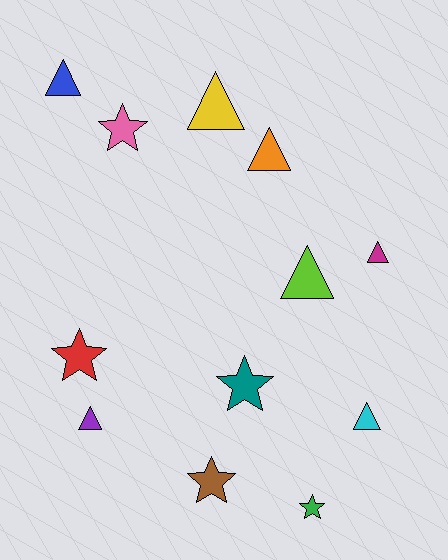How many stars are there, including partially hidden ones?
There are 5 stars.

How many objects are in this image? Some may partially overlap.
There are 12 objects.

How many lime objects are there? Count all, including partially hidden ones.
There is 1 lime object.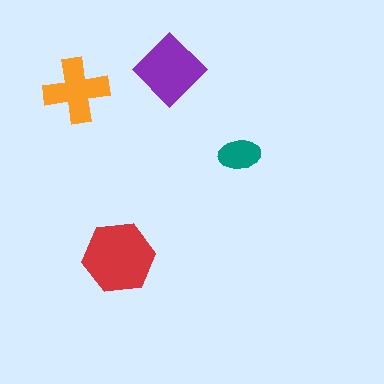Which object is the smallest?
The teal ellipse.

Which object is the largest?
The red hexagon.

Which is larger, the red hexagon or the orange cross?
The red hexagon.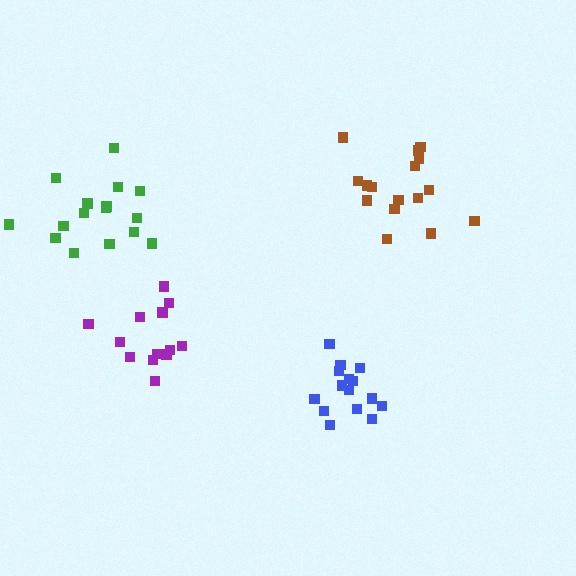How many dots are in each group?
Group 1: 16 dots, Group 2: 13 dots, Group 3: 15 dots, Group 4: 16 dots (60 total).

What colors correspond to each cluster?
The clusters are colored: brown, purple, blue, green.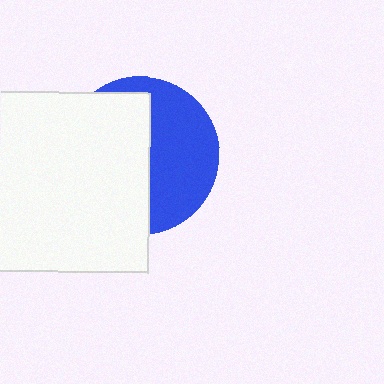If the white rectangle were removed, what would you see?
You would see the complete blue circle.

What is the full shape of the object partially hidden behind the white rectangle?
The partially hidden object is a blue circle.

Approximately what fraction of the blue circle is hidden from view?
Roughly 54% of the blue circle is hidden behind the white rectangle.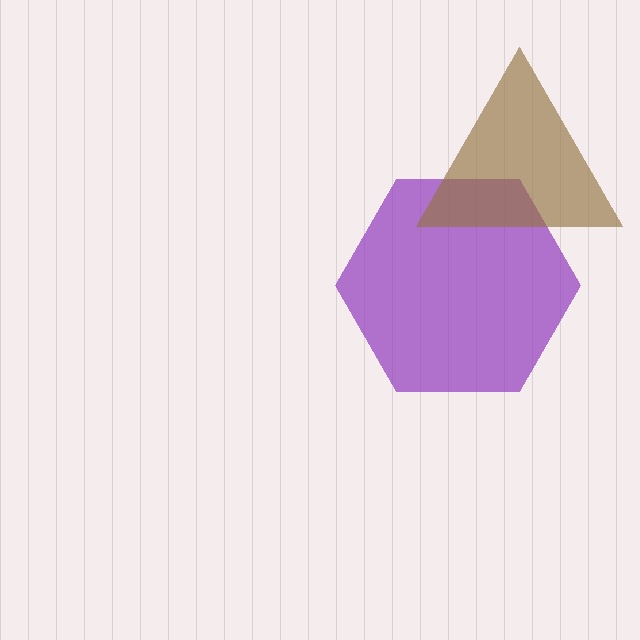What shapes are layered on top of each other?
The layered shapes are: a purple hexagon, a brown triangle.